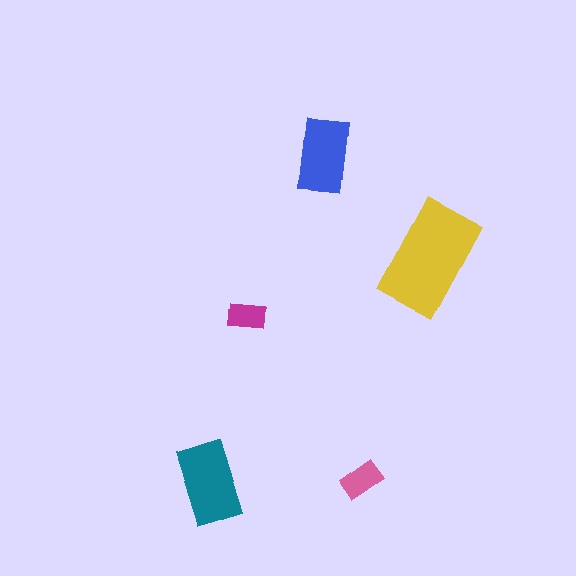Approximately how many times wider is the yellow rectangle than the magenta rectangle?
About 3 times wider.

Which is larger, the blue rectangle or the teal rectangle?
The teal one.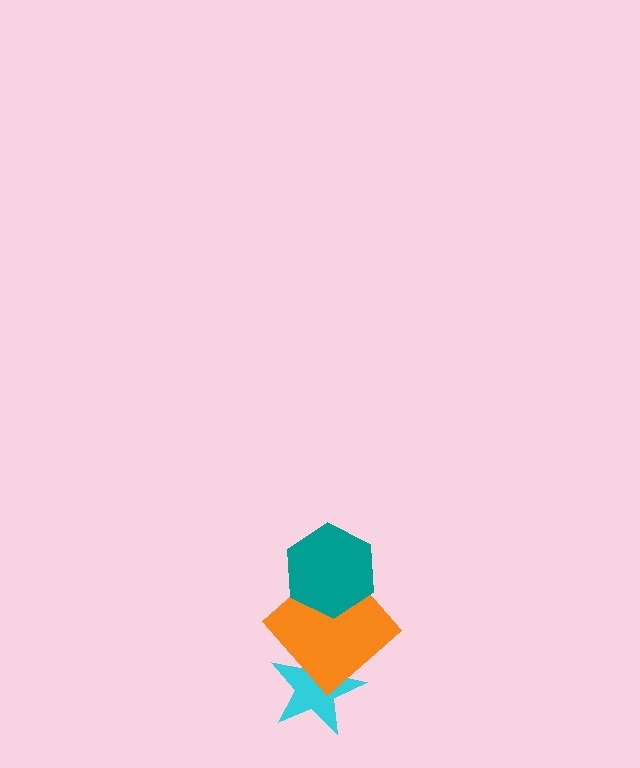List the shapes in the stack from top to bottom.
From top to bottom: the teal hexagon, the orange diamond, the cyan star.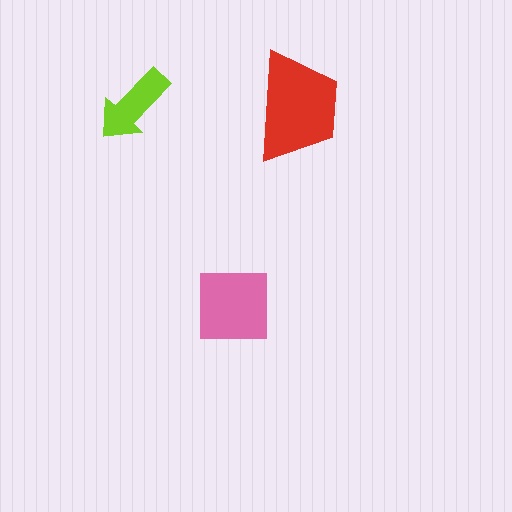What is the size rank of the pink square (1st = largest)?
2nd.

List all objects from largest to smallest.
The red trapezoid, the pink square, the lime arrow.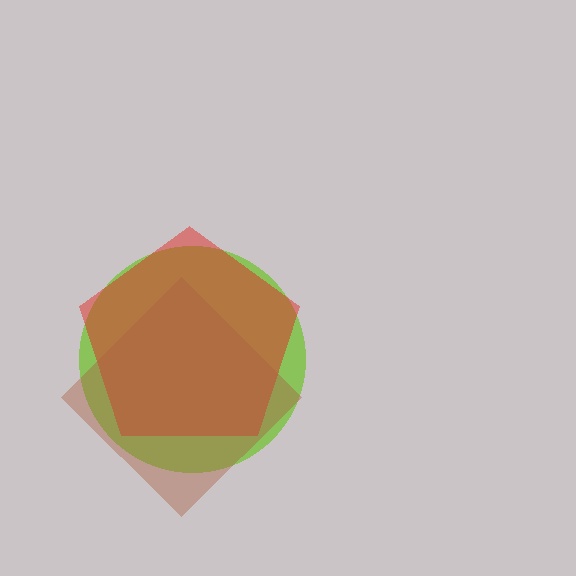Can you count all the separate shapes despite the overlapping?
Yes, there are 3 separate shapes.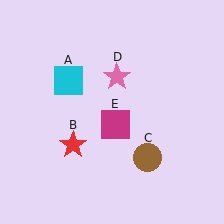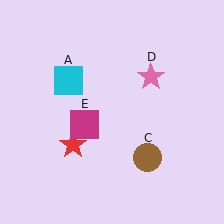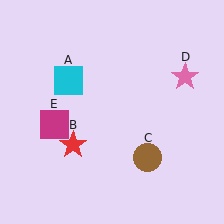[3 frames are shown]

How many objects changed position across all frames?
2 objects changed position: pink star (object D), magenta square (object E).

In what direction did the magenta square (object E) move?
The magenta square (object E) moved left.